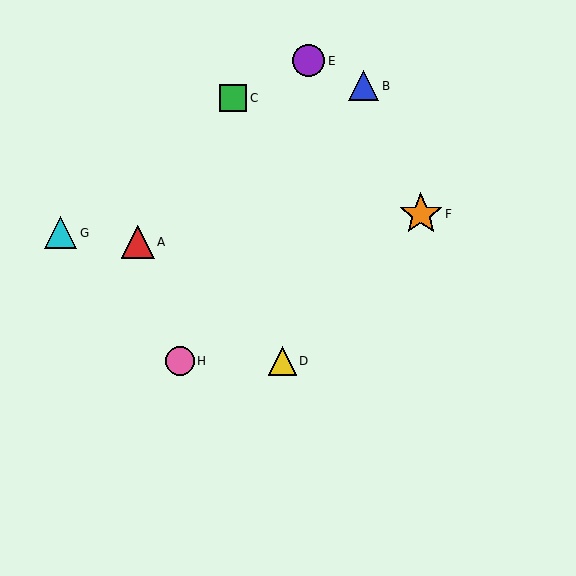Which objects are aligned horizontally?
Objects D, H are aligned horizontally.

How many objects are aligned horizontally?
2 objects (D, H) are aligned horizontally.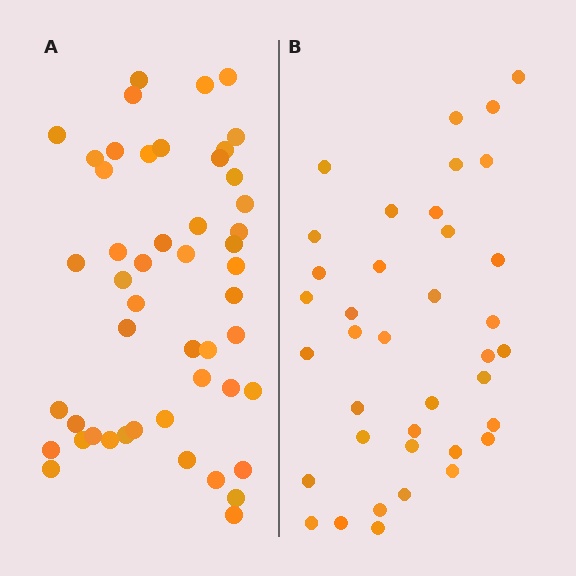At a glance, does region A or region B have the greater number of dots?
Region A (the left region) has more dots.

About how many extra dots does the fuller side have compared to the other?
Region A has roughly 12 or so more dots than region B.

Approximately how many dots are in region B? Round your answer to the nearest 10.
About 40 dots. (The exact count is 38, which rounds to 40.)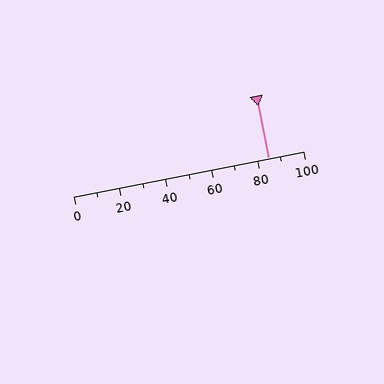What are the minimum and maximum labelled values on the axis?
The axis runs from 0 to 100.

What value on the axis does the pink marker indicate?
The marker indicates approximately 85.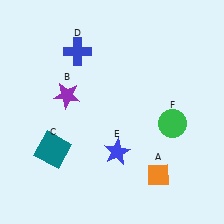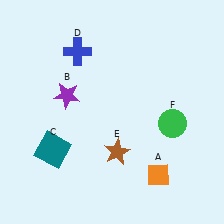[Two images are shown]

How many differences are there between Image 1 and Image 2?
There is 1 difference between the two images.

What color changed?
The star (E) changed from blue in Image 1 to brown in Image 2.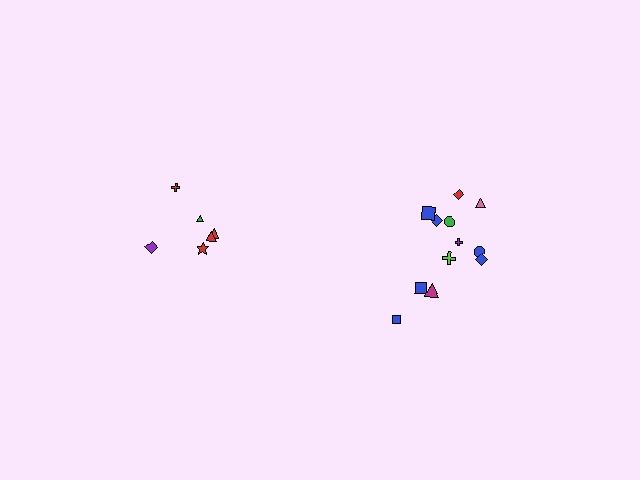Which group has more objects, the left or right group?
The right group.